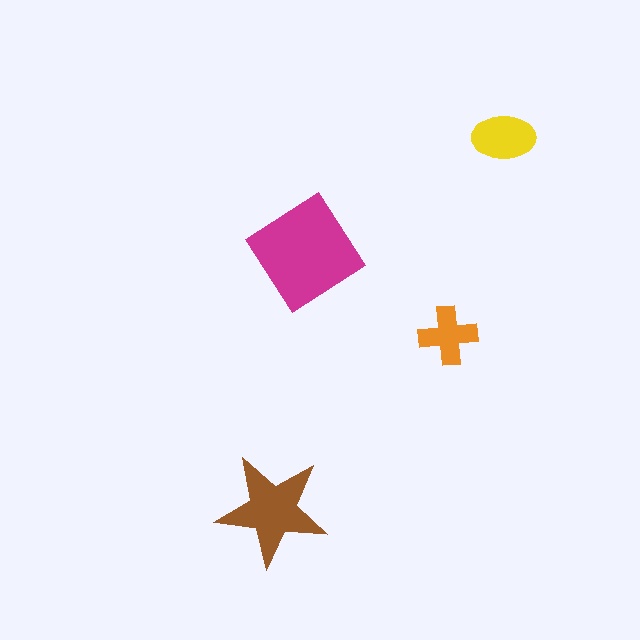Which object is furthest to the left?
The brown star is leftmost.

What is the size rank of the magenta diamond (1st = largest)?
1st.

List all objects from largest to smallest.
The magenta diamond, the brown star, the yellow ellipse, the orange cross.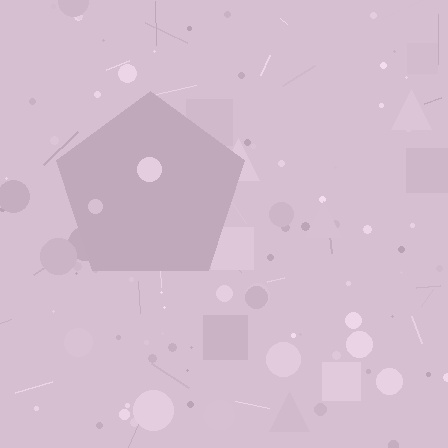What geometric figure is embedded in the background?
A pentagon is embedded in the background.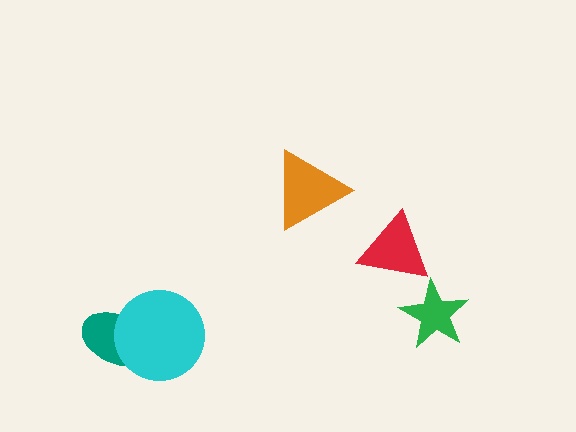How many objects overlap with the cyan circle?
1 object overlaps with the cyan circle.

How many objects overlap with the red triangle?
0 objects overlap with the red triangle.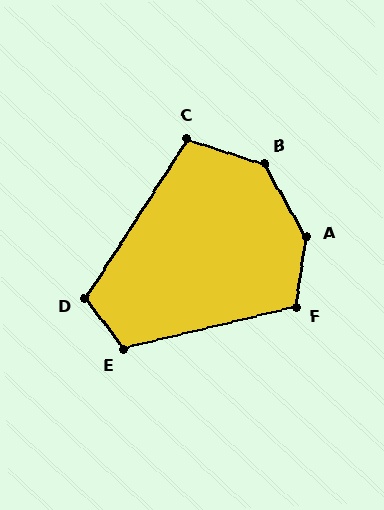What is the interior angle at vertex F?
Approximately 112 degrees (obtuse).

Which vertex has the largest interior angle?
A, at approximately 141 degrees.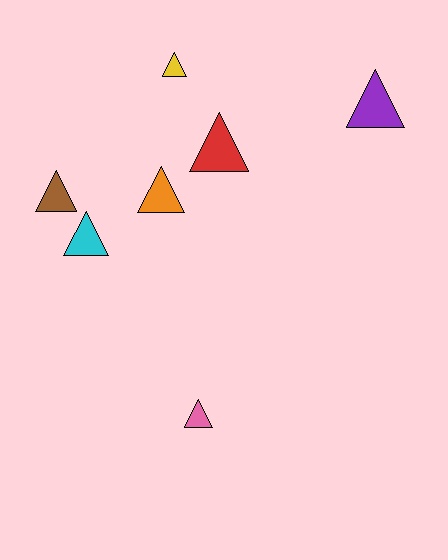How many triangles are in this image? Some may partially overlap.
There are 7 triangles.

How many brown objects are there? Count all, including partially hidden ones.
There is 1 brown object.